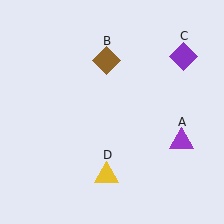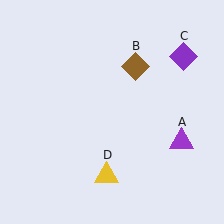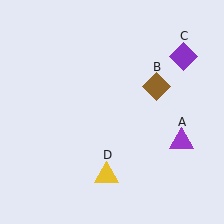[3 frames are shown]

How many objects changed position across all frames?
1 object changed position: brown diamond (object B).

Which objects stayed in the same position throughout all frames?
Purple triangle (object A) and purple diamond (object C) and yellow triangle (object D) remained stationary.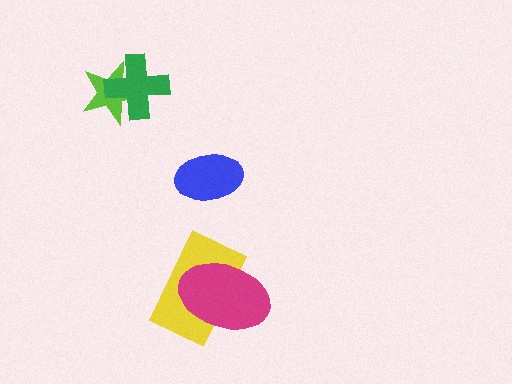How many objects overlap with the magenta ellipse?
1 object overlaps with the magenta ellipse.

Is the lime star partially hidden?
Yes, it is partially covered by another shape.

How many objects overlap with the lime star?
1 object overlaps with the lime star.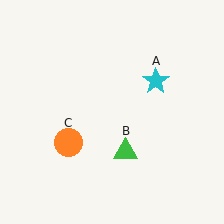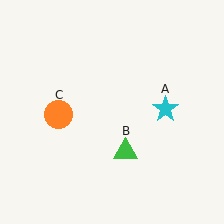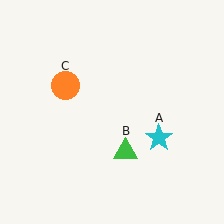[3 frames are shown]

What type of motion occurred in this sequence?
The cyan star (object A), orange circle (object C) rotated clockwise around the center of the scene.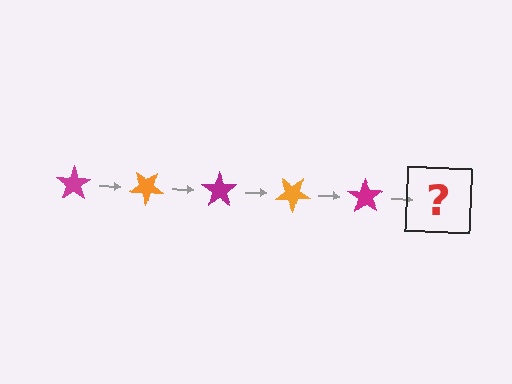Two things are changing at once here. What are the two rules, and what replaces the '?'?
The two rules are that it rotates 35 degrees each step and the color cycles through magenta and orange. The '?' should be an orange star, rotated 175 degrees from the start.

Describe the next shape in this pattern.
It should be an orange star, rotated 175 degrees from the start.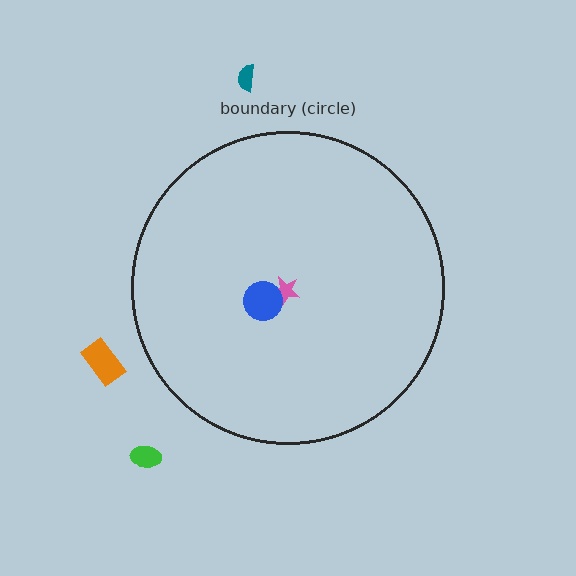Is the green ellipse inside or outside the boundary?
Outside.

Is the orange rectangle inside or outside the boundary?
Outside.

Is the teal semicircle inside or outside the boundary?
Outside.